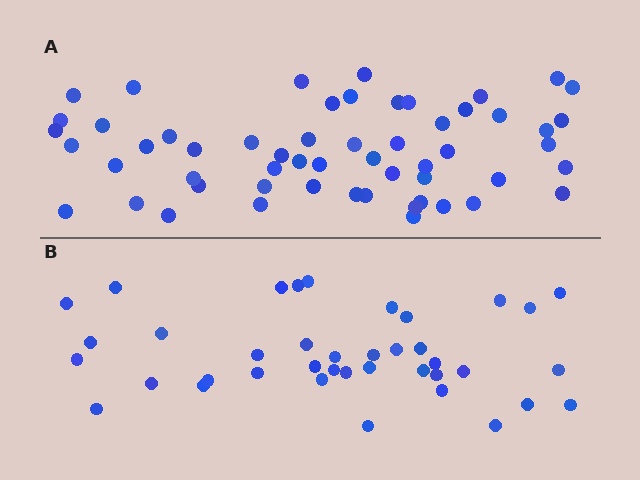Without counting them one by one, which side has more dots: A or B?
Region A (the top region) has more dots.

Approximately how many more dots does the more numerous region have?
Region A has approximately 15 more dots than region B.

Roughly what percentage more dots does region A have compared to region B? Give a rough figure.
About 45% more.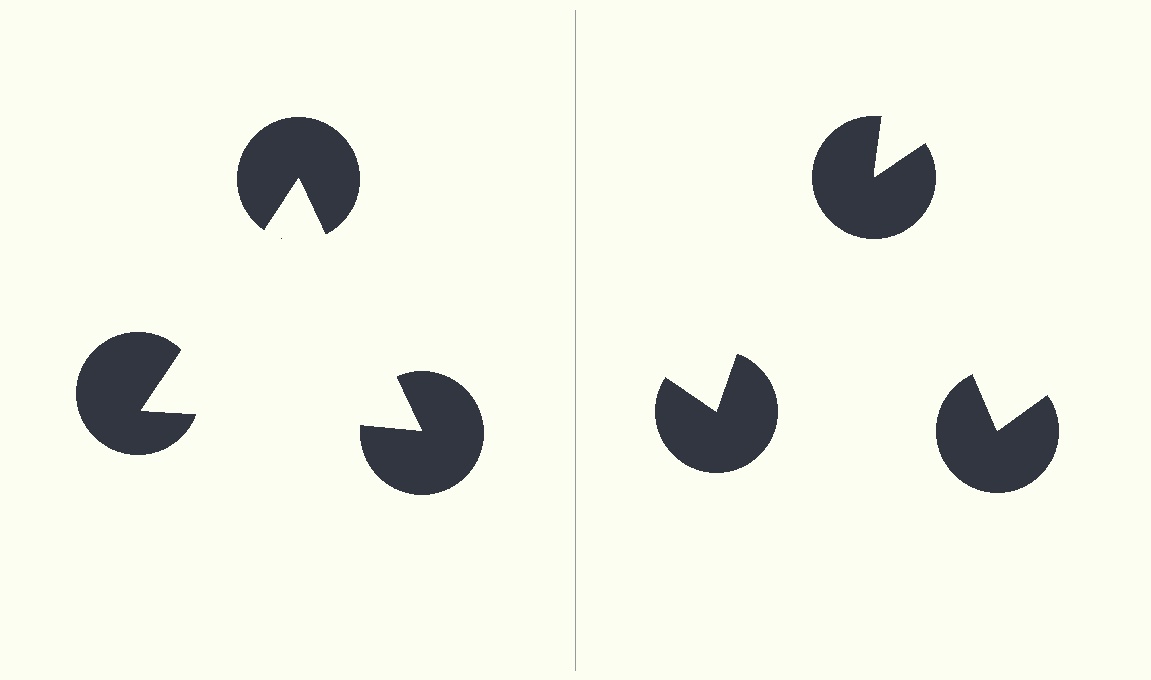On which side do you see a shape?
An illusory triangle appears on the left side. On the right side the wedge cuts are rotated, so no coherent shape forms.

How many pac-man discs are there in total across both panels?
6 — 3 on each side.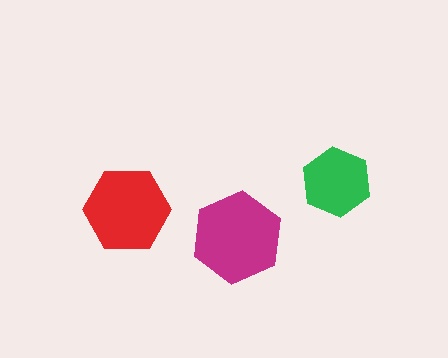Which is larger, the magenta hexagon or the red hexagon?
The magenta one.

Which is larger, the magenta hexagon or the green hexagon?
The magenta one.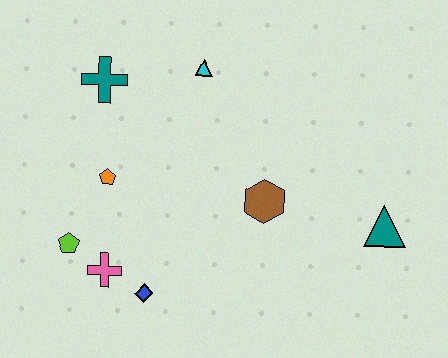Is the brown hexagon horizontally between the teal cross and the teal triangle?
Yes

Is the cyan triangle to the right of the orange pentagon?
Yes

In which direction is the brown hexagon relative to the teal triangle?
The brown hexagon is to the left of the teal triangle.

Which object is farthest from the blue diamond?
The teal triangle is farthest from the blue diamond.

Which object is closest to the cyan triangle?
The teal cross is closest to the cyan triangle.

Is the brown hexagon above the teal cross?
No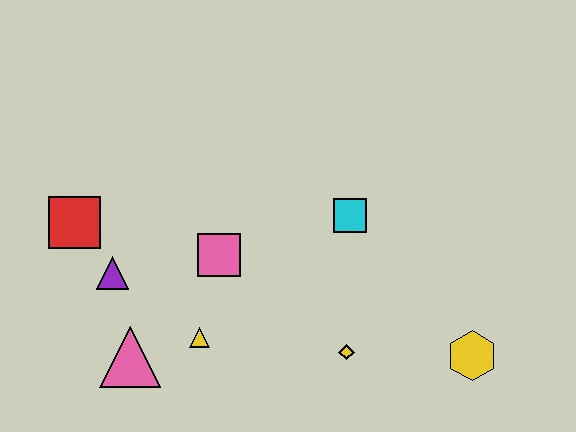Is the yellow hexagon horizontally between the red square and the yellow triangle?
No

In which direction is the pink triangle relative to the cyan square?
The pink triangle is to the left of the cyan square.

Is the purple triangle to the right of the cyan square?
No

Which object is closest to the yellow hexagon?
The yellow diamond is closest to the yellow hexagon.